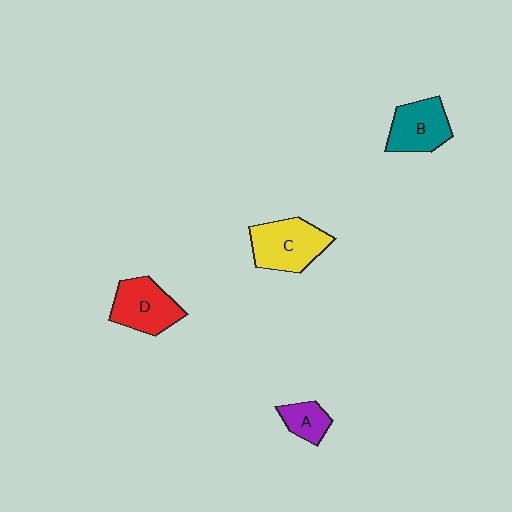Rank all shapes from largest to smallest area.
From largest to smallest: C (yellow), D (red), B (teal), A (purple).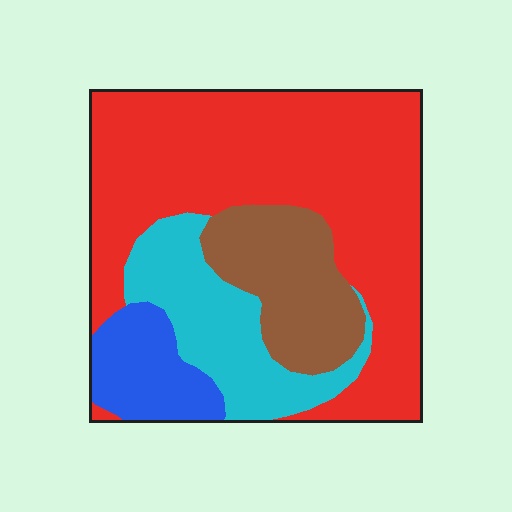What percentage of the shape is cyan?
Cyan takes up about one sixth (1/6) of the shape.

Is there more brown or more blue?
Brown.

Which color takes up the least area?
Blue, at roughly 10%.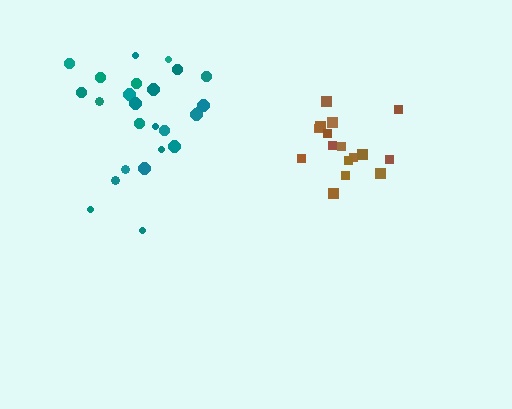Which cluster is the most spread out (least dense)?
Brown.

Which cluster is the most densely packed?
Teal.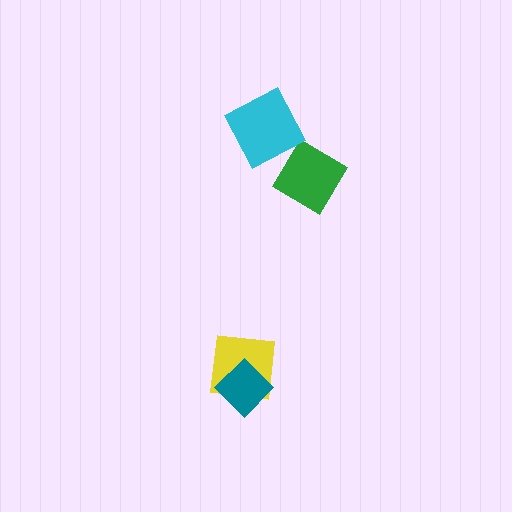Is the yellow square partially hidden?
Yes, it is partially covered by another shape.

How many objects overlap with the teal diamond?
1 object overlaps with the teal diamond.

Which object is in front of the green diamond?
The cyan diamond is in front of the green diamond.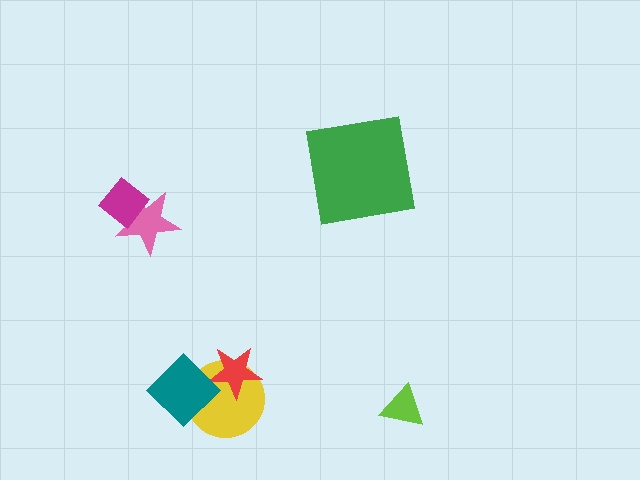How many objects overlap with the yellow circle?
2 objects overlap with the yellow circle.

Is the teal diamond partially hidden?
No, no other shape covers it.